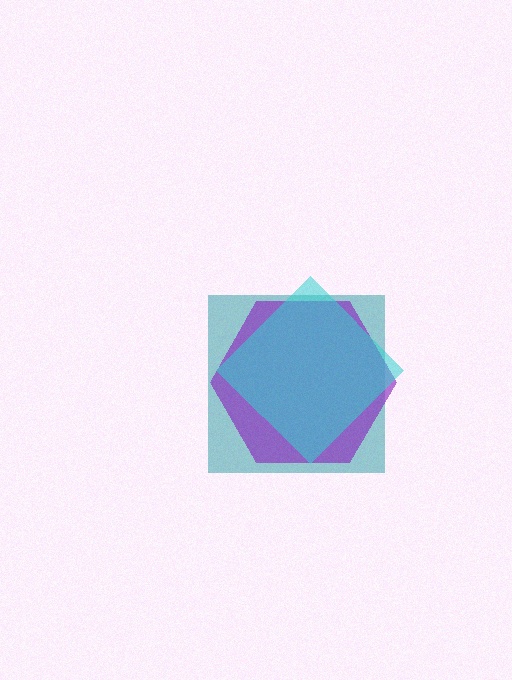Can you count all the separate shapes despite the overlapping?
Yes, there are 3 separate shapes.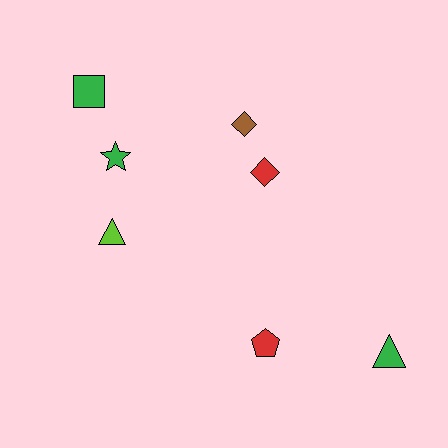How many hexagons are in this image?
There are no hexagons.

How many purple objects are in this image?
There are no purple objects.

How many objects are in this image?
There are 7 objects.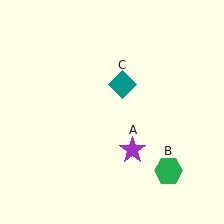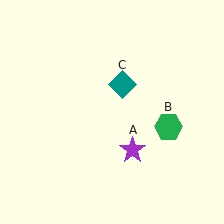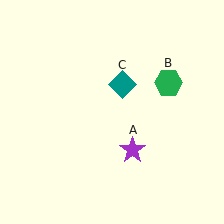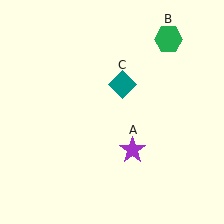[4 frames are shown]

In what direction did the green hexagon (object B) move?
The green hexagon (object B) moved up.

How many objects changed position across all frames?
1 object changed position: green hexagon (object B).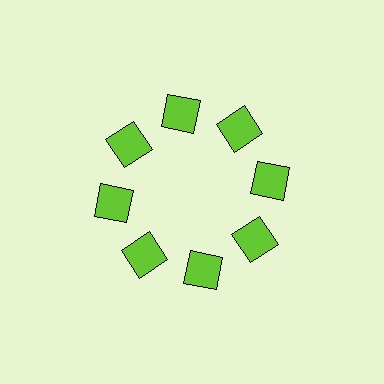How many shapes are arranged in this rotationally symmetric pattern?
There are 8 shapes, arranged in 8 groups of 1.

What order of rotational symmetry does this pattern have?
This pattern has 8-fold rotational symmetry.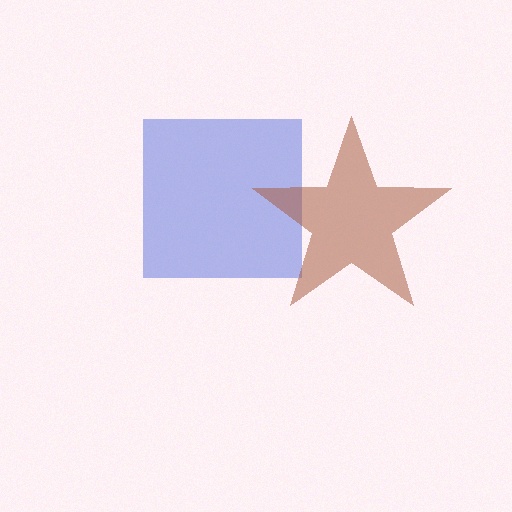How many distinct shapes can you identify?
There are 2 distinct shapes: a blue square, a brown star.